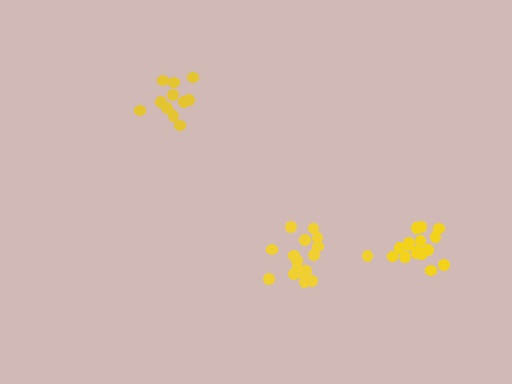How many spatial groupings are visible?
There are 3 spatial groupings.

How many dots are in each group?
Group 1: 17 dots, Group 2: 11 dots, Group 3: 17 dots (45 total).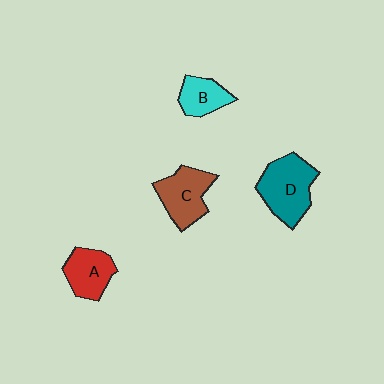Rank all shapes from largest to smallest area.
From largest to smallest: D (teal), C (brown), A (red), B (cyan).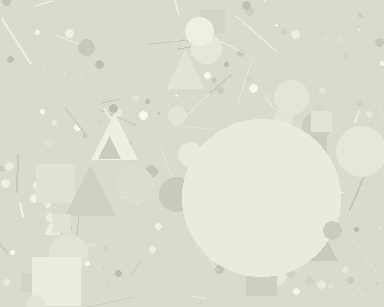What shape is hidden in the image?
A circle is hidden in the image.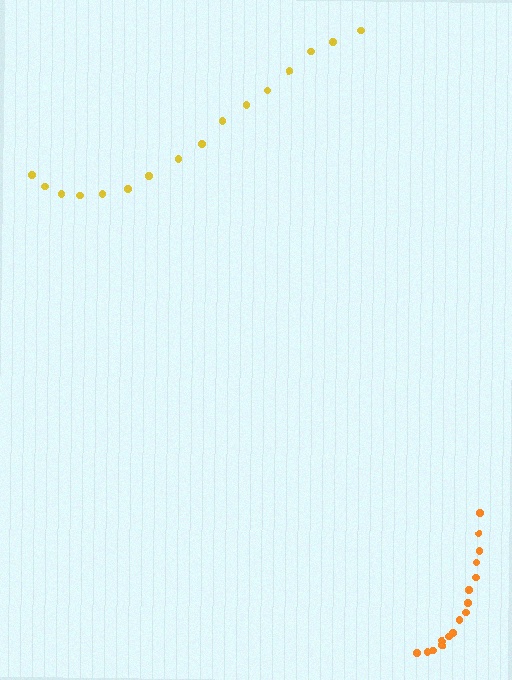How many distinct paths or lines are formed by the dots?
There are 2 distinct paths.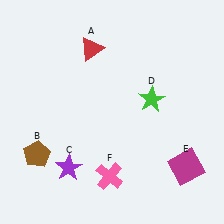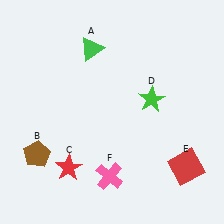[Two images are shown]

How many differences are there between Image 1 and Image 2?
There are 3 differences between the two images.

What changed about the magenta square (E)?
In Image 1, E is magenta. In Image 2, it changed to red.